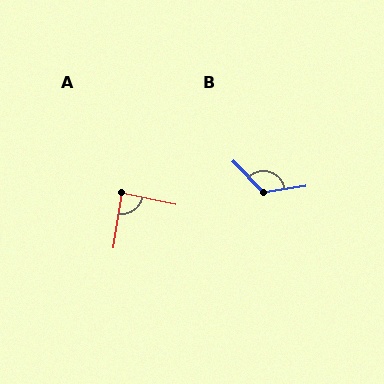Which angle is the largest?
B, at approximately 125 degrees.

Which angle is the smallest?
A, at approximately 87 degrees.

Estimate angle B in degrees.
Approximately 125 degrees.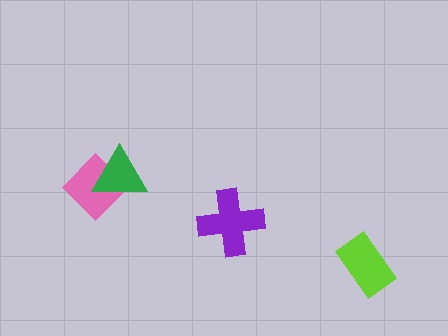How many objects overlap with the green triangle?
1 object overlaps with the green triangle.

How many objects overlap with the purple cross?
0 objects overlap with the purple cross.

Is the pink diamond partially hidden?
Yes, it is partially covered by another shape.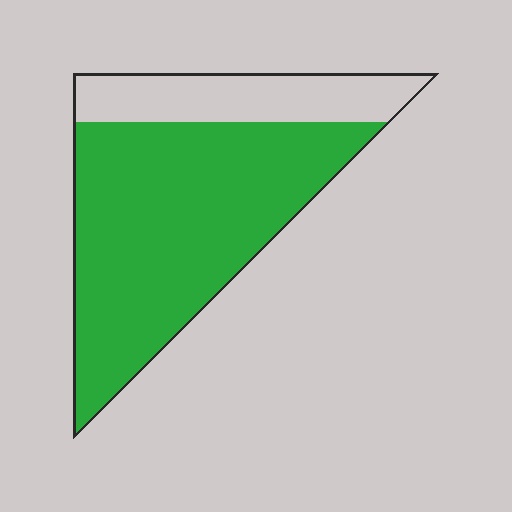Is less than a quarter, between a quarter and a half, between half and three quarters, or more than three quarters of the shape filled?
More than three quarters.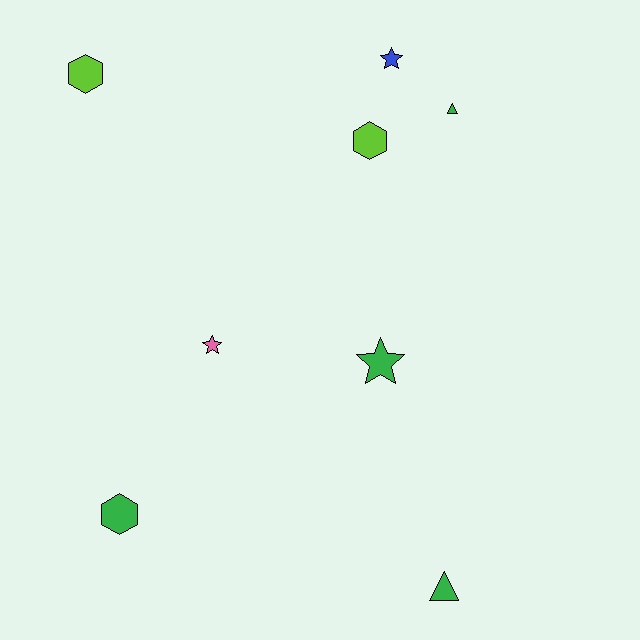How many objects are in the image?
There are 8 objects.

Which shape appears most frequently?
Hexagon, with 3 objects.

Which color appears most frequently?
Green, with 4 objects.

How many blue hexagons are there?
There are no blue hexagons.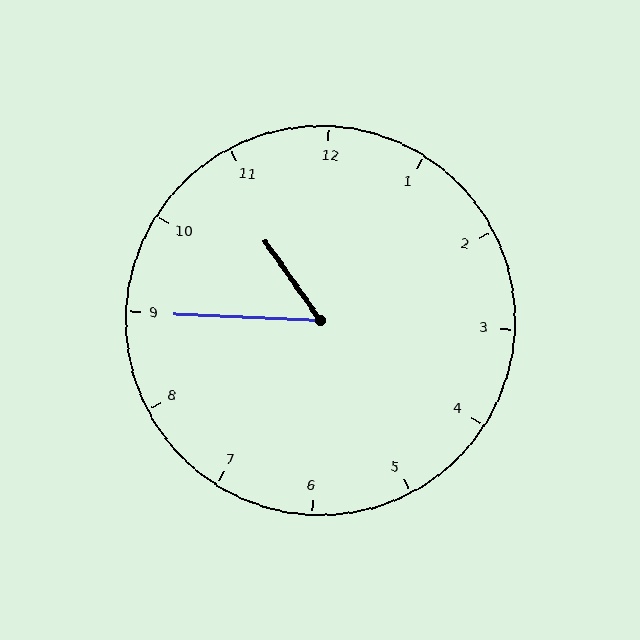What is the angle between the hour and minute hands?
Approximately 52 degrees.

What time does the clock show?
10:45.